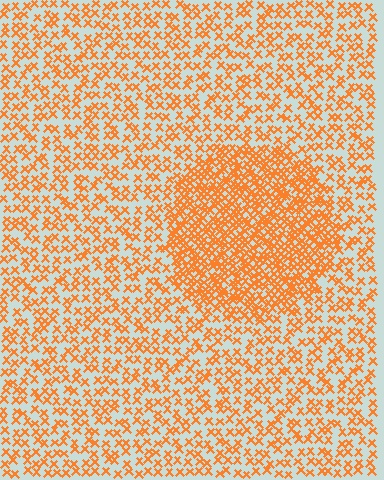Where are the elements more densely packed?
The elements are more densely packed inside the circle boundary.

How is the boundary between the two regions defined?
The boundary is defined by a change in element density (approximately 2.1x ratio). All elements are the same color, size, and shape.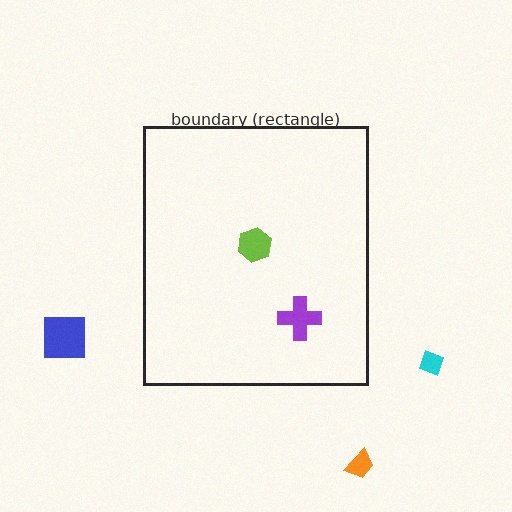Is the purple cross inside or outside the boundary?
Inside.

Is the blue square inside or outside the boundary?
Outside.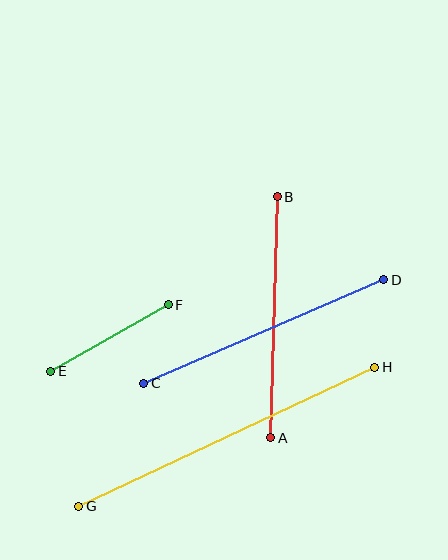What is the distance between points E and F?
The distance is approximately 135 pixels.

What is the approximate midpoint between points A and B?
The midpoint is at approximately (274, 317) pixels.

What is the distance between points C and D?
The distance is approximately 262 pixels.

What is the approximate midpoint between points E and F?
The midpoint is at approximately (109, 338) pixels.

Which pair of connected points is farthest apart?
Points G and H are farthest apart.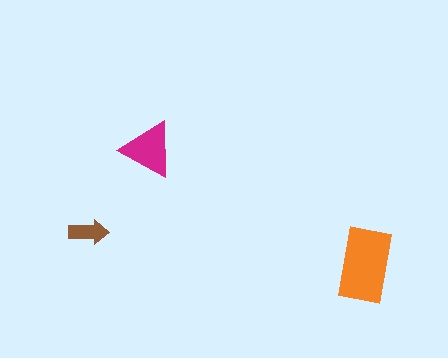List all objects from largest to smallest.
The orange rectangle, the magenta triangle, the brown arrow.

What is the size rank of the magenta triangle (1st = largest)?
2nd.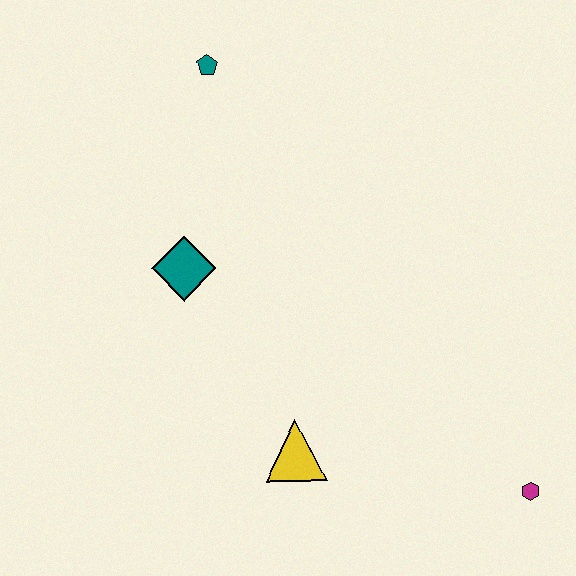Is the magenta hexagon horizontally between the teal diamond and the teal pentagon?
No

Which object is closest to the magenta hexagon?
The yellow triangle is closest to the magenta hexagon.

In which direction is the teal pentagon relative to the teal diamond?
The teal pentagon is above the teal diamond.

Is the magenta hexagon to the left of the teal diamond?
No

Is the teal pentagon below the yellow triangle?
No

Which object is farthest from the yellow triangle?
The teal pentagon is farthest from the yellow triangle.